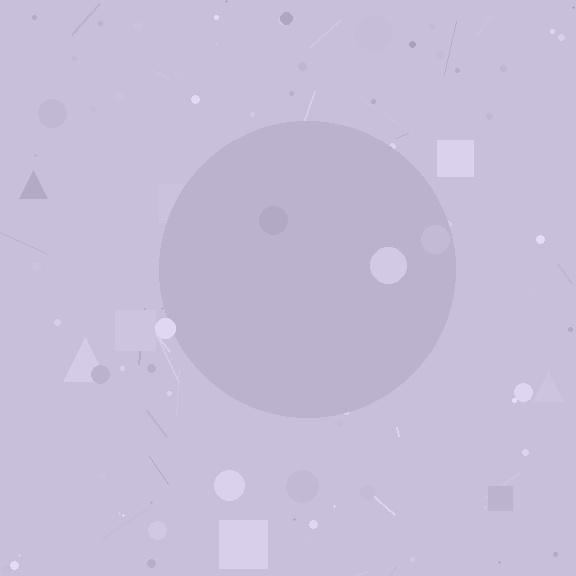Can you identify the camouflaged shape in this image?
The camouflaged shape is a circle.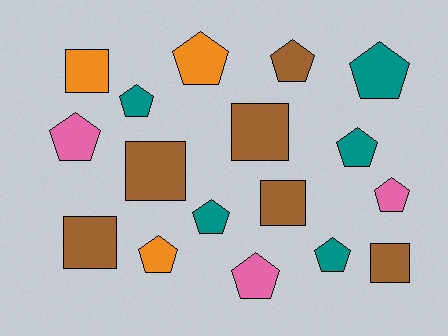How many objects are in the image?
There are 17 objects.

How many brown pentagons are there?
There is 1 brown pentagon.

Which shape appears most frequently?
Pentagon, with 11 objects.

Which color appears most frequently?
Brown, with 6 objects.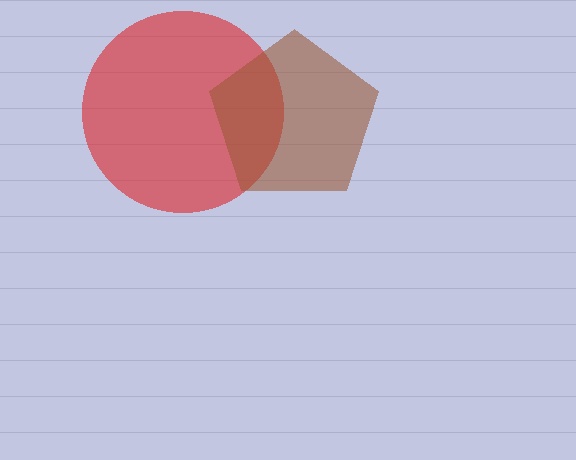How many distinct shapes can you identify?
There are 2 distinct shapes: a red circle, a brown pentagon.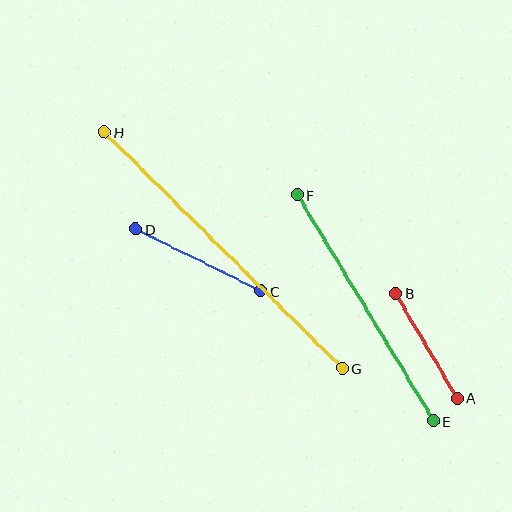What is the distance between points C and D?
The distance is approximately 139 pixels.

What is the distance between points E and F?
The distance is approximately 264 pixels.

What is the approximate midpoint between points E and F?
The midpoint is at approximately (365, 308) pixels.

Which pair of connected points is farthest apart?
Points G and H are farthest apart.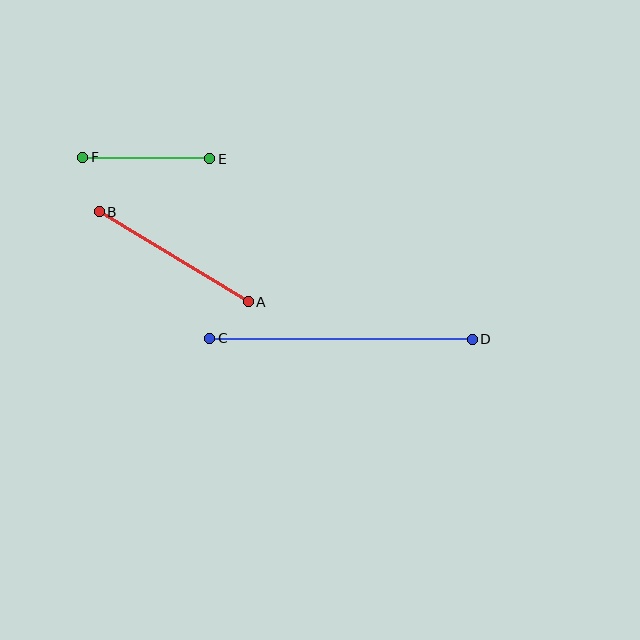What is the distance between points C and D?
The distance is approximately 262 pixels.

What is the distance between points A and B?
The distance is approximately 174 pixels.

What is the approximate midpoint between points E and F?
The midpoint is at approximately (146, 158) pixels.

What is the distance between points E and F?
The distance is approximately 127 pixels.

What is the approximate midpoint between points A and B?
The midpoint is at approximately (174, 257) pixels.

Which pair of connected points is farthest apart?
Points C and D are farthest apart.